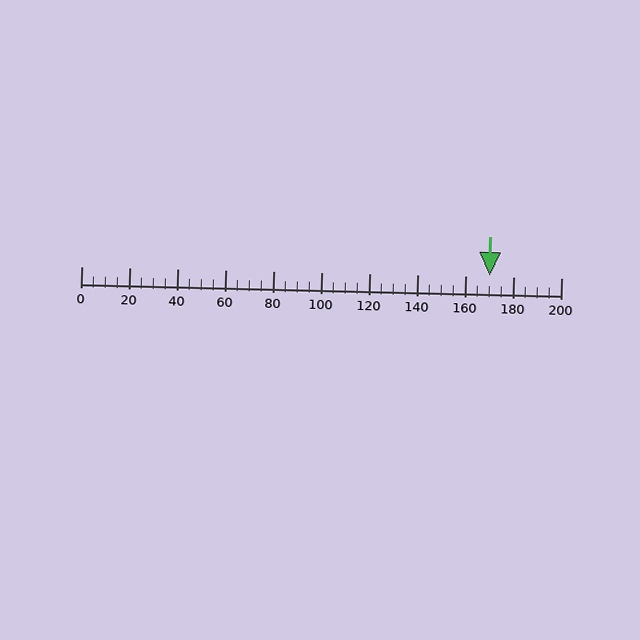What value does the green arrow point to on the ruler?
The green arrow points to approximately 170.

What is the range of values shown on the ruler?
The ruler shows values from 0 to 200.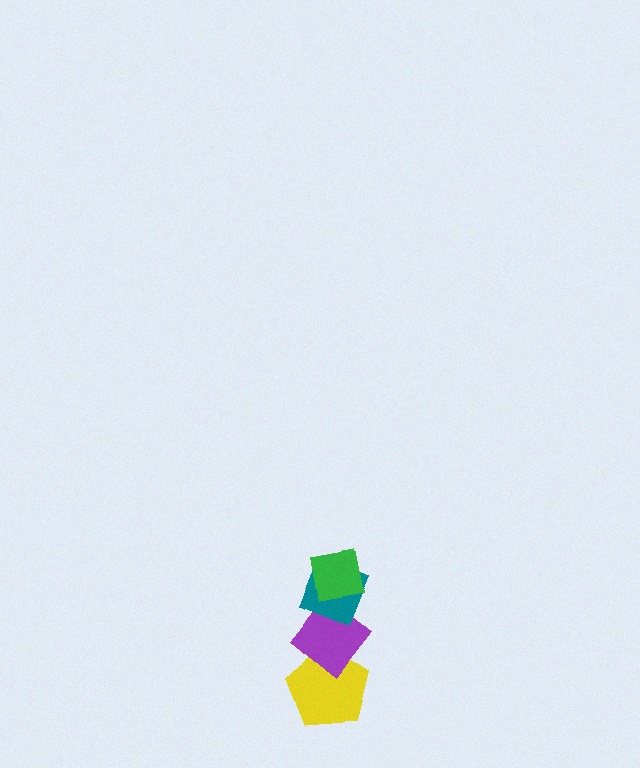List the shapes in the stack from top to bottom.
From top to bottom: the green square, the teal diamond, the purple diamond, the yellow pentagon.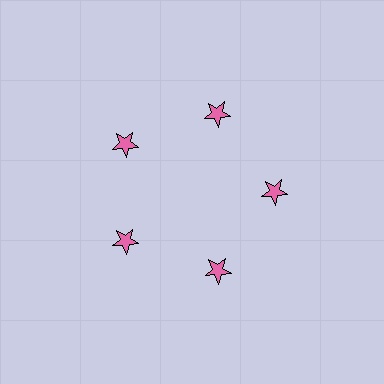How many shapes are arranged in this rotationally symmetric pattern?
There are 5 shapes, arranged in 5 groups of 1.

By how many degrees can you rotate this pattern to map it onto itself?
The pattern maps onto itself every 72 degrees of rotation.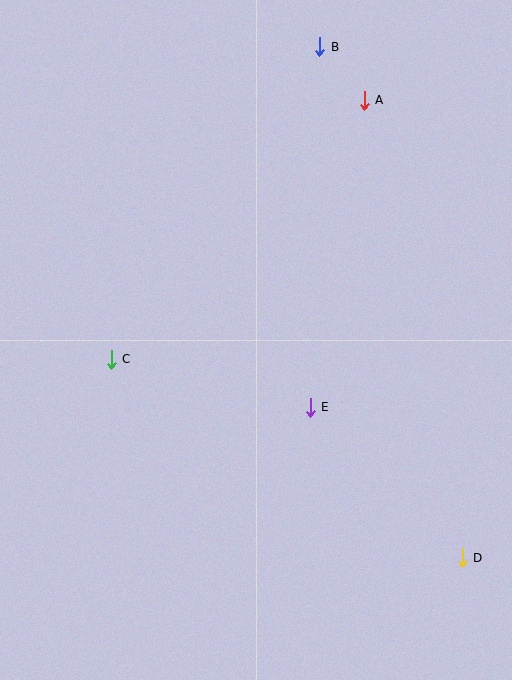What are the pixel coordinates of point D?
Point D is at (462, 558).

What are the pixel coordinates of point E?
Point E is at (310, 407).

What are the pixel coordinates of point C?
Point C is at (111, 359).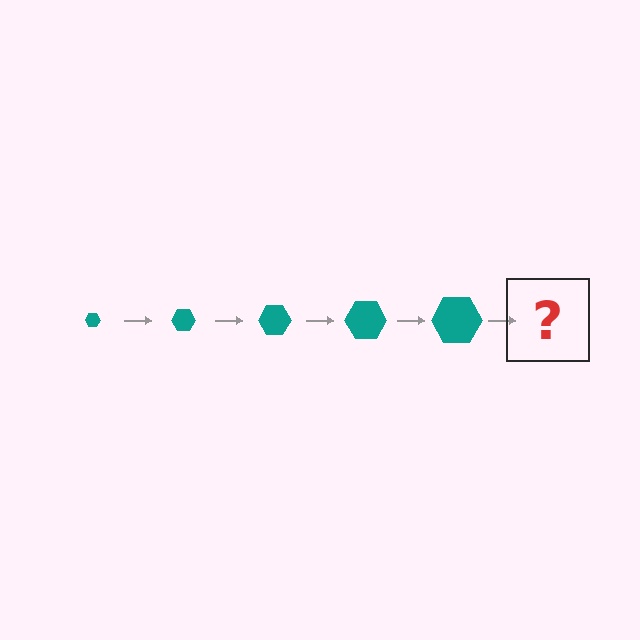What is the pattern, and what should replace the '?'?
The pattern is that the hexagon gets progressively larger each step. The '?' should be a teal hexagon, larger than the previous one.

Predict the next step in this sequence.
The next step is a teal hexagon, larger than the previous one.